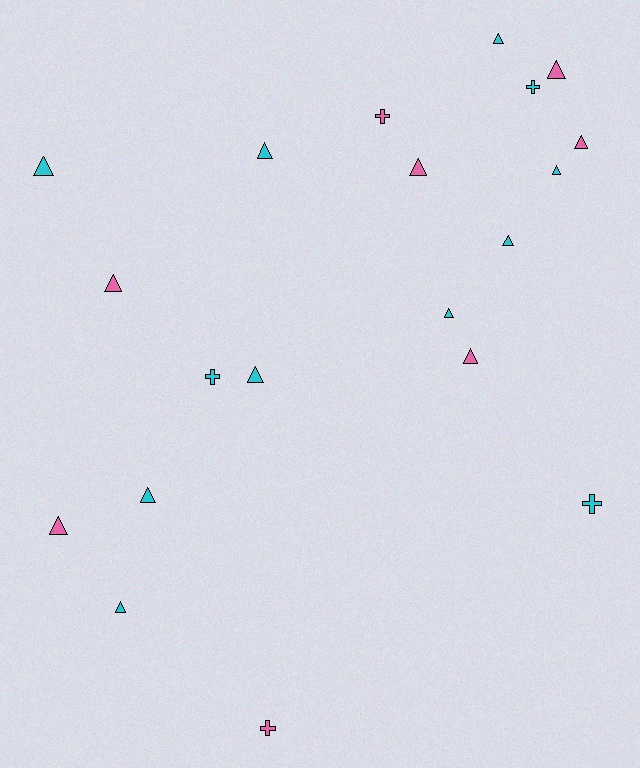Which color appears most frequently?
Cyan, with 12 objects.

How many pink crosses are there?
There are 2 pink crosses.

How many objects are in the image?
There are 20 objects.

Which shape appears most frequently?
Triangle, with 15 objects.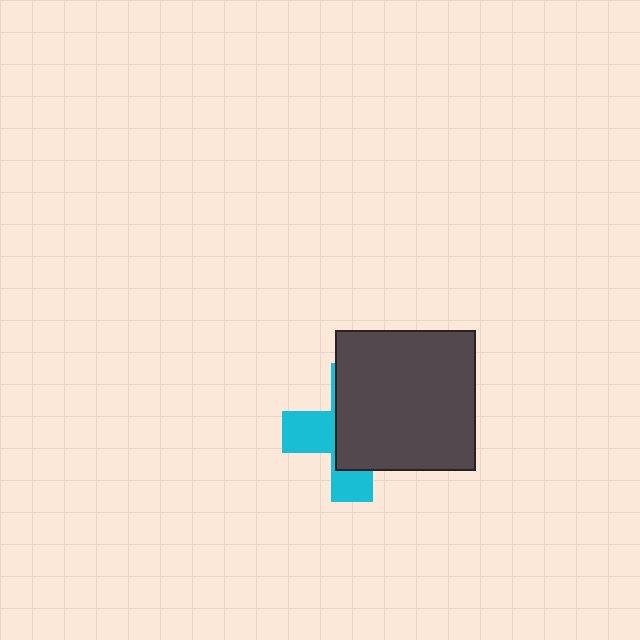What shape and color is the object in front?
The object in front is a dark gray square.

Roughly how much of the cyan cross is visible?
A small part of it is visible (roughly 38%).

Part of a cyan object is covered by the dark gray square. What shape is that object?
It is a cross.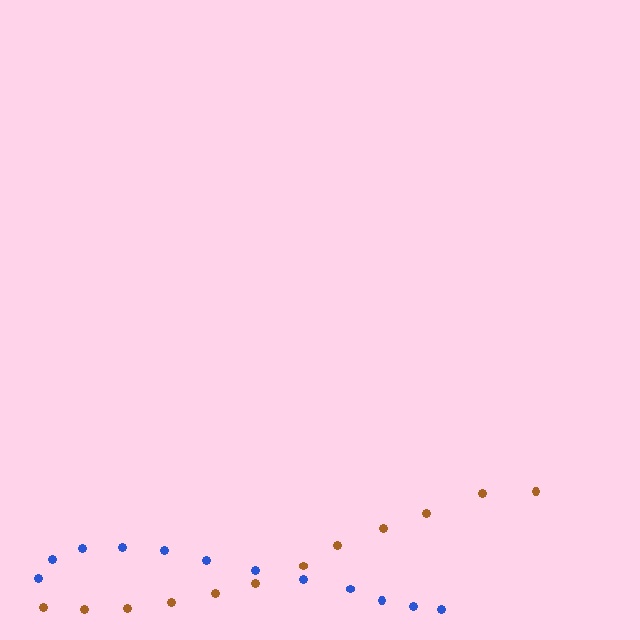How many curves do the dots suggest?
There are 2 distinct paths.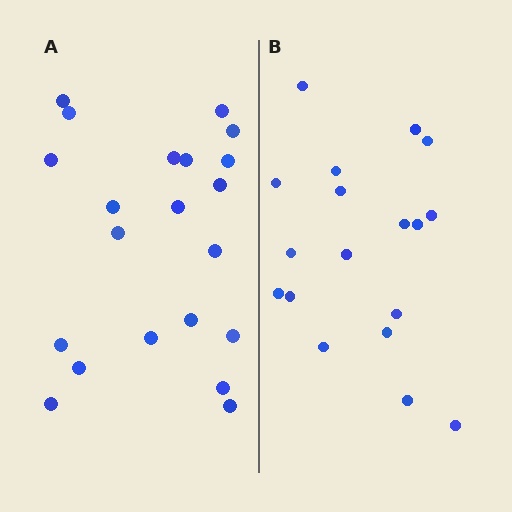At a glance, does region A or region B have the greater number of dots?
Region A (the left region) has more dots.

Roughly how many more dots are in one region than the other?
Region A has just a few more — roughly 2 or 3 more dots than region B.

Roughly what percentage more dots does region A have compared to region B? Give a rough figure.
About 15% more.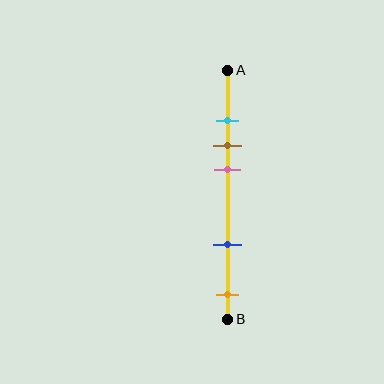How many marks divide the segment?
There are 5 marks dividing the segment.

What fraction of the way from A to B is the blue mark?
The blue mark is approximately 70% (0.7) of the way from A to B.